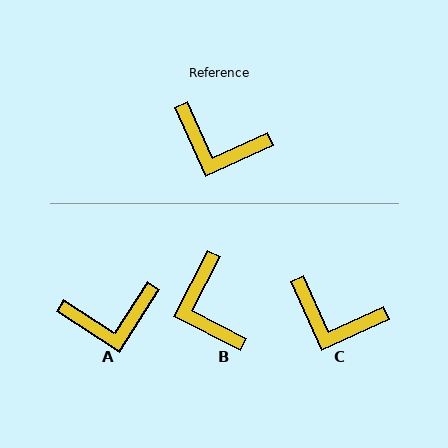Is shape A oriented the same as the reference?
No, it is off by about 33 degrees.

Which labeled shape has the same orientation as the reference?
C.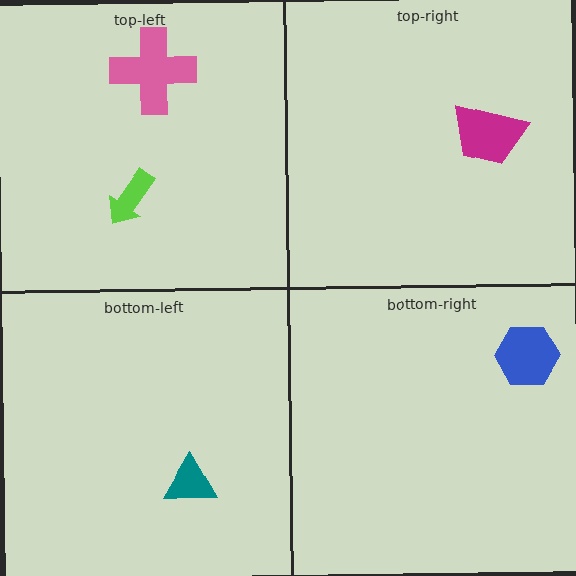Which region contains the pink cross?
The top-left region.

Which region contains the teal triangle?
The bottom-left region.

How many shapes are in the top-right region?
1.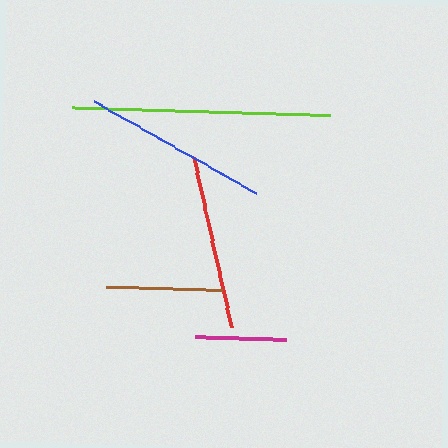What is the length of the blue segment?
The blue segment is approximately 187 pixels long.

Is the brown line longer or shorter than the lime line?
The lime line is longer than the brown line.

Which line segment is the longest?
The lime line is the longest at approximately 258 pixels.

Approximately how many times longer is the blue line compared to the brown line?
The blue line is approximately 1.6 times the length of the brown line.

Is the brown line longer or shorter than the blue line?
The blue line is longer than the brown line.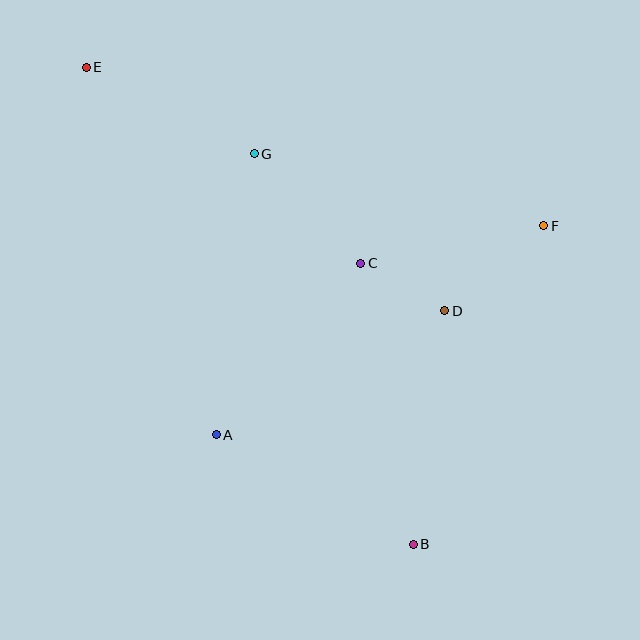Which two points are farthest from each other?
Points B and E are farthest from each other.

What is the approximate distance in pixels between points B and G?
The distance between B and G is approximately 421 pixels.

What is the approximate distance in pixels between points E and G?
The distance between E and G is approximately 189 pixels.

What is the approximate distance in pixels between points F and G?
The distance between F and G is approximately 299 pixels.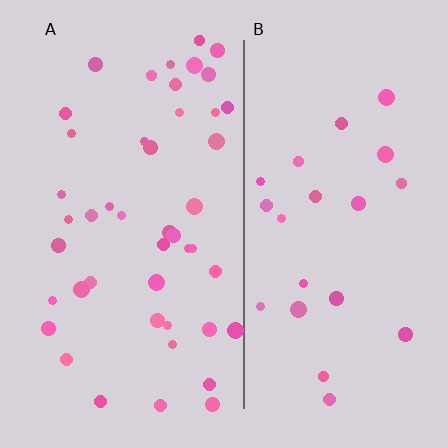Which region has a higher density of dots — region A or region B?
A (the left).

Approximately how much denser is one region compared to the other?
Approximately 2.1× — region A over region B.